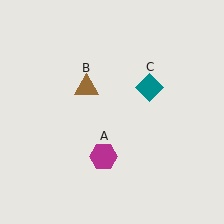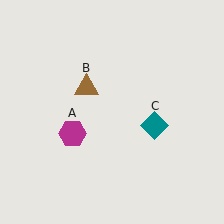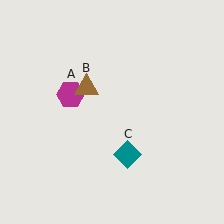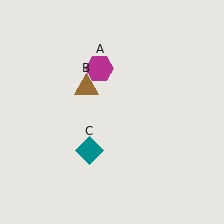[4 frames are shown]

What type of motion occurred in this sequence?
The magenta hexagon (object A), teal diamond (object C) rotated clockwise around the center of the scene.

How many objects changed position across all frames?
2 objects changed position: magenta hexagon (object A), teal diamond (object C).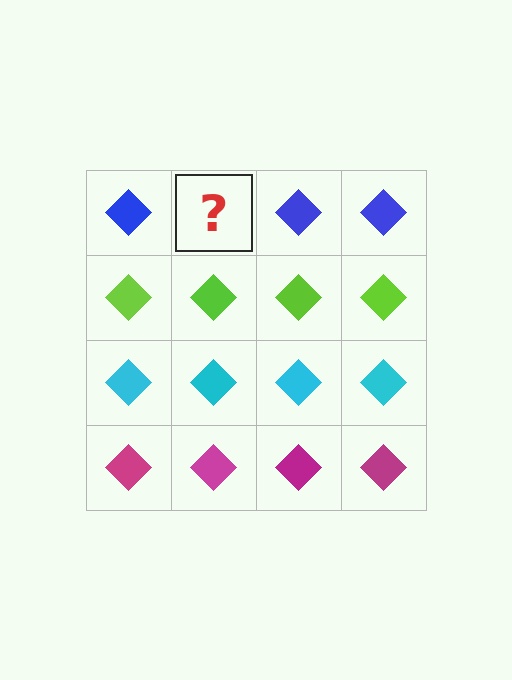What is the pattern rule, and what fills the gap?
The rule is that each row has a consistent color. The gap should be filled with a blue diamond.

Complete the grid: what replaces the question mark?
The question mark should be replaced with a blue diamond.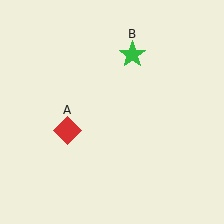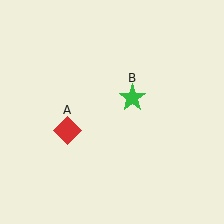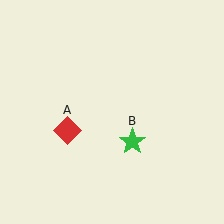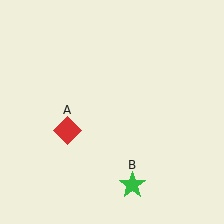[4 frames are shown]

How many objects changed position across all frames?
1 object changed position: green star (object B).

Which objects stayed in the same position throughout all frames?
Red diamond (object A) remained stationary.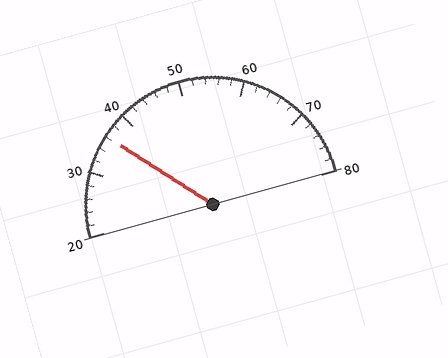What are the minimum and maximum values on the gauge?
The gauge ranges from 20 to 80.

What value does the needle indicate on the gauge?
The needle indicates approximately 36.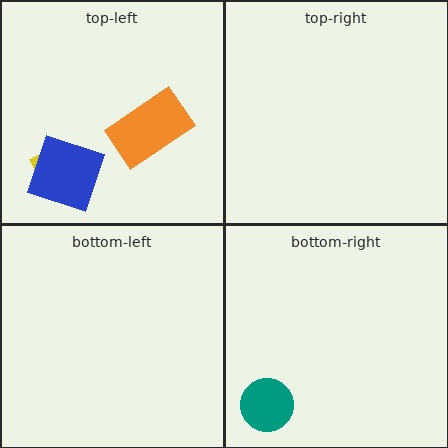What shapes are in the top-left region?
The orange rectangle, the yellow arrow, the blue square.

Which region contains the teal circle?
The bottom-right region.